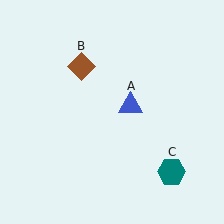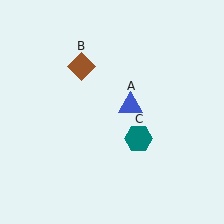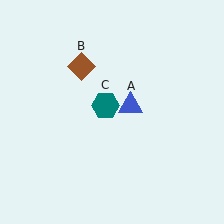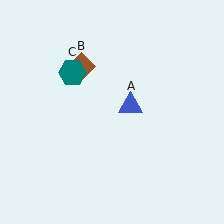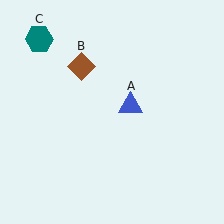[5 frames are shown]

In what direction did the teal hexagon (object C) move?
The teal hexagon (object C) moved up and to the left.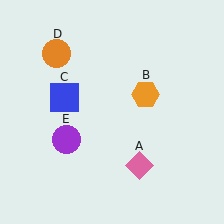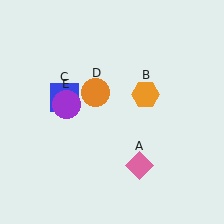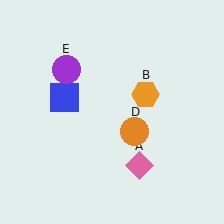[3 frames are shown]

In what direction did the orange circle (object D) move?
The orange circle (object D) moved down and to the right.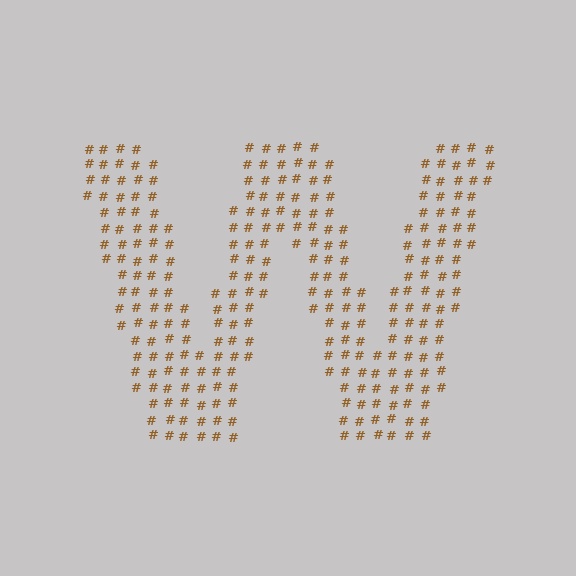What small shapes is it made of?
It is made of small hash symbols.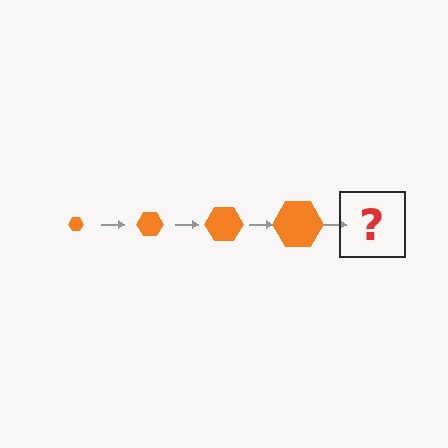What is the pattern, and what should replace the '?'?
The pattern is that the hexagon gets progressively larger each step. The '?' should be an orange hexagon, larger than the previous one.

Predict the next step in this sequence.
The next step is an orange hexagon, larger than the previous one.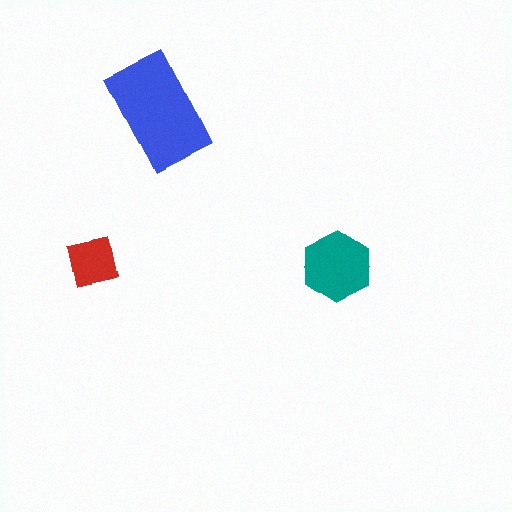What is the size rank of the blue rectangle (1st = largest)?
1st.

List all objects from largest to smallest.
The blue rectangle, the teal hexagon, the red square.